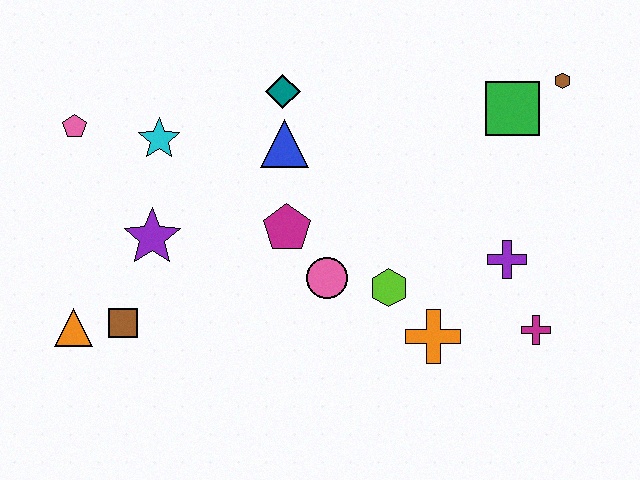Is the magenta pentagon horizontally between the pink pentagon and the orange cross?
Yes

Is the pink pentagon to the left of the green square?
Yes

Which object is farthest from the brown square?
The brown hexagon is farthest from the brown square.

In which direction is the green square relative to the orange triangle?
The green square is to the right of the orange triangle.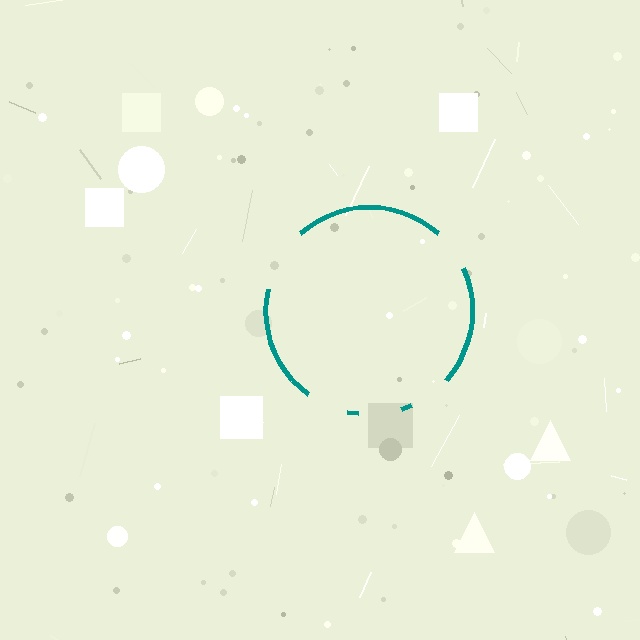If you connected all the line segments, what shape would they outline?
They would outline a circle.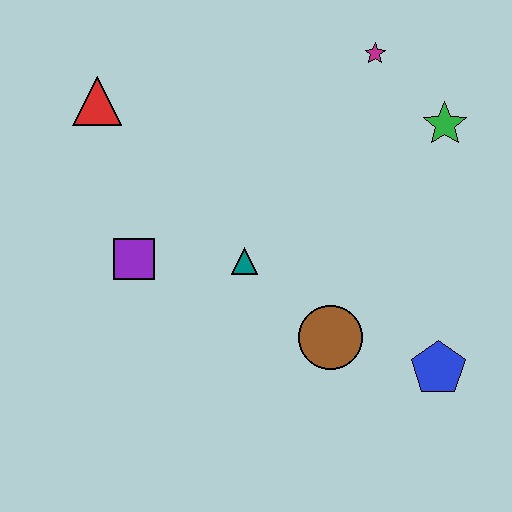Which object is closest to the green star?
The magenta star is closest to the green star.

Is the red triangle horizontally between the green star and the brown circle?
No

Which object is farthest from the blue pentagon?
The red triangle is farthest from the blue pentagon.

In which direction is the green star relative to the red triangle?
The green star is to the right of the red triangle.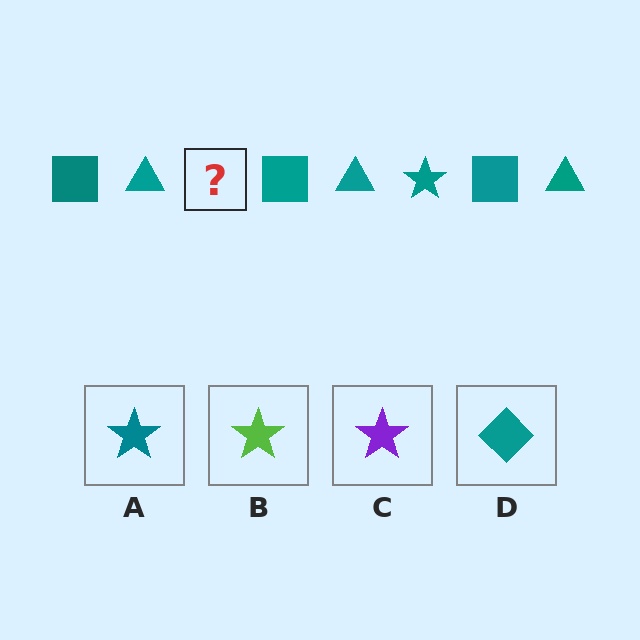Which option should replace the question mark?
Option A.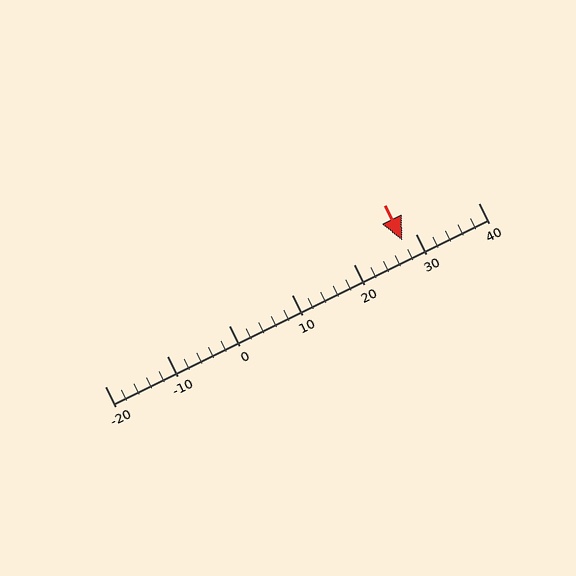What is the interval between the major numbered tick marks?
The major tick marks are spaced 10 units apart.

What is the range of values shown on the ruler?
The ruler shows values from -20 to 40.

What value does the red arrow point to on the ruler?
The red arrow points to approximately 28.